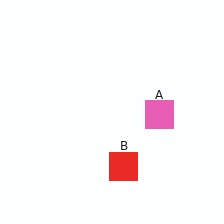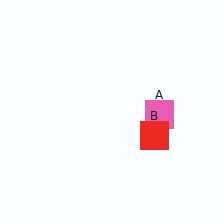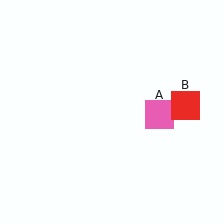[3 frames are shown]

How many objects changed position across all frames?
1 object changed position: red square (object B).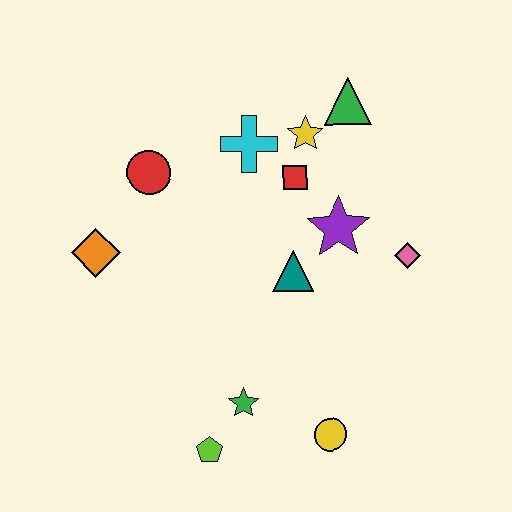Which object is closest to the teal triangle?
The purple star is closest to the teal triangle.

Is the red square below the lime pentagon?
No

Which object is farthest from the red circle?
The yellow circle is farthest from the red circle.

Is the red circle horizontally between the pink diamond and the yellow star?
No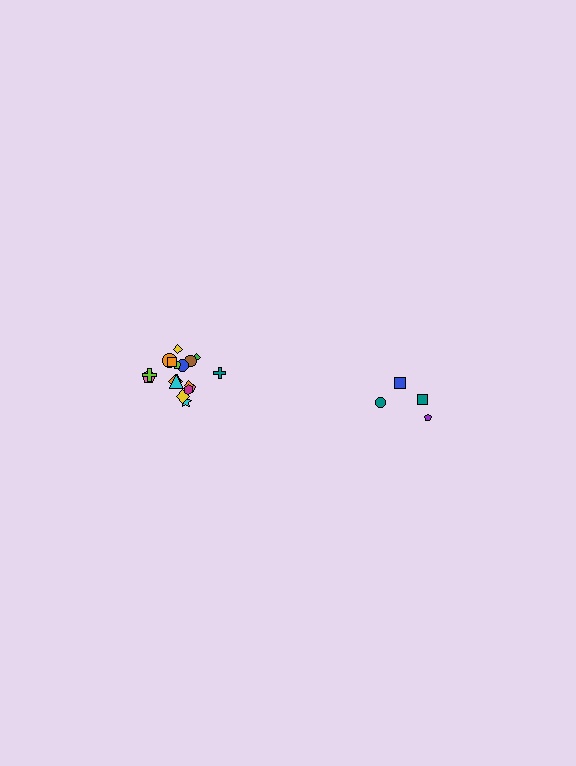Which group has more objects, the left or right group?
The left group.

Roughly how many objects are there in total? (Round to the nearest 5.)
Roughly 20 objects in total.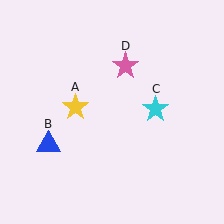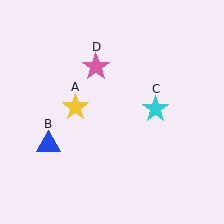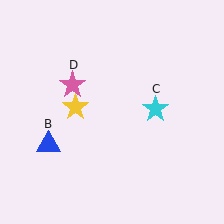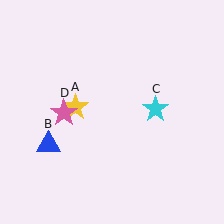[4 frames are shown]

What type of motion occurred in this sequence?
The pink star (object D) rotated counterclockwise around the center of the scene.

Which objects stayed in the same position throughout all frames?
Yellow star (object A) and blue triangle (object B) and cyan star (object C) remained stationary.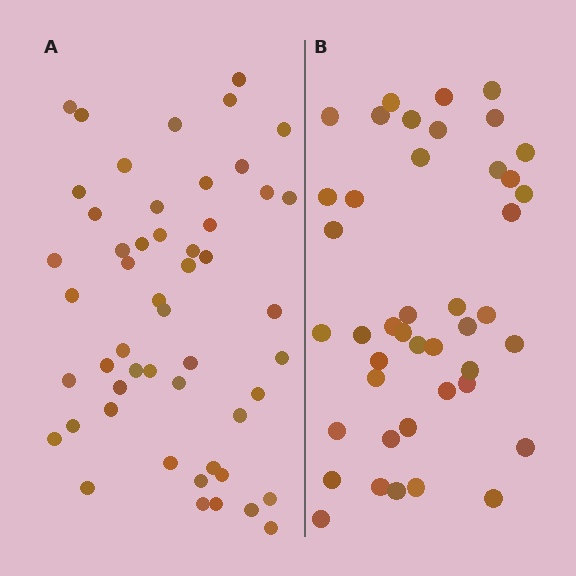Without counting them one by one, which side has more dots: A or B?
Region A (the left region) has more dots.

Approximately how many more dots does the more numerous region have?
Region A has roughly 8 or so more dots than region B.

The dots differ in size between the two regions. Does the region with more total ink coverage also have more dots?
No. Region B has more total ink coverage because its dots are larger, but region A actually contains more individual dots. Total area can be misleading — the number of items is what matters here.